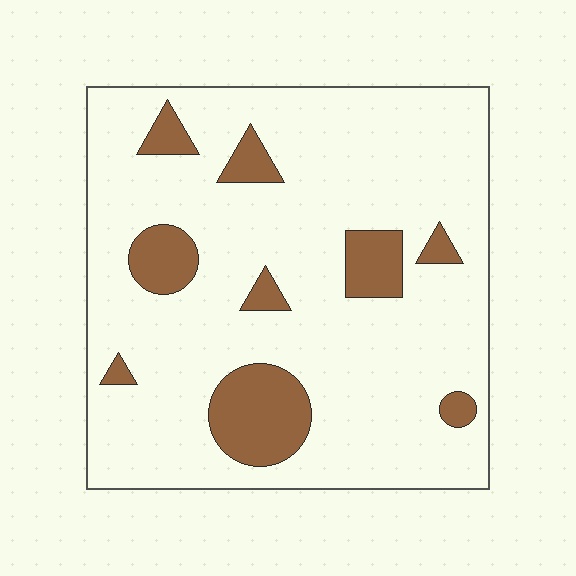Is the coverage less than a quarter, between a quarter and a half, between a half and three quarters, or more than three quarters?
Less than a quarter.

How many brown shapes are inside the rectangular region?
9.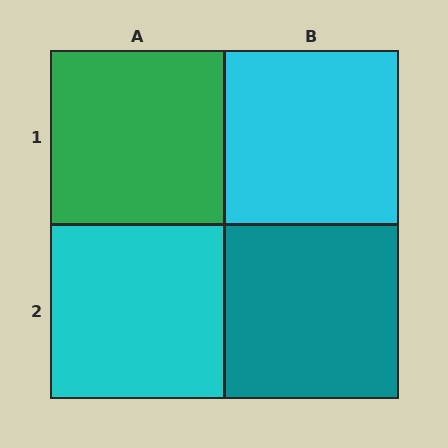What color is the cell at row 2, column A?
Cyan.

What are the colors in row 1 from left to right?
Green, cyan.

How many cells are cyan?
2 cells are cyan.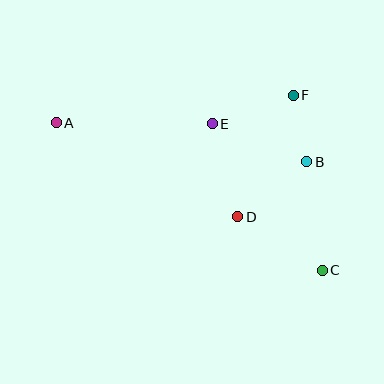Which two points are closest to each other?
Points B and F are closest to each other.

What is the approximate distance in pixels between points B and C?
The distance between B and C is approximately 110 pixels.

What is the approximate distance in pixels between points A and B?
The distance between A and B is approximately 253 pixels.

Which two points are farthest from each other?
Points A and C are farthest from each other.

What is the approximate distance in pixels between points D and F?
The distance between D and F is approximately 133 pixels.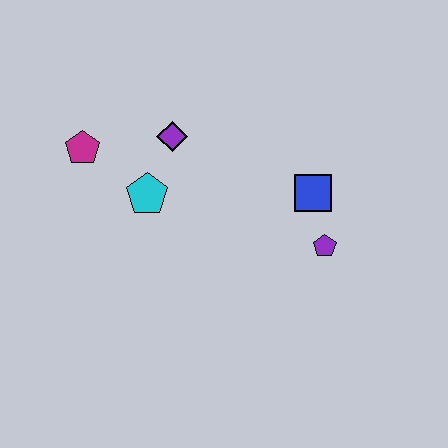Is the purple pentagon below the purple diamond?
Yes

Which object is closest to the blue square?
The purple pentagon is closest to the blue square.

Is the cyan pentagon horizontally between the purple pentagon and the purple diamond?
No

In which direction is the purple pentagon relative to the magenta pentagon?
The purple pentagon is to the right of the magenta pentagon.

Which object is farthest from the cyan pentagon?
The purple pentagon is farthest from the cyan pentagon.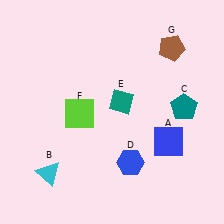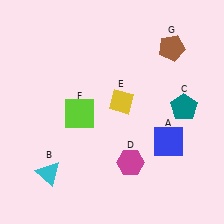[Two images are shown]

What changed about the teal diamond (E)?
In Image 1, E is teal. In Image 2, it changed to yellow.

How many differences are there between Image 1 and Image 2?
There are 2 differences between the two images.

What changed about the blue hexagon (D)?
In Image 1, D is blue. In Image 2, it changed to magenta.